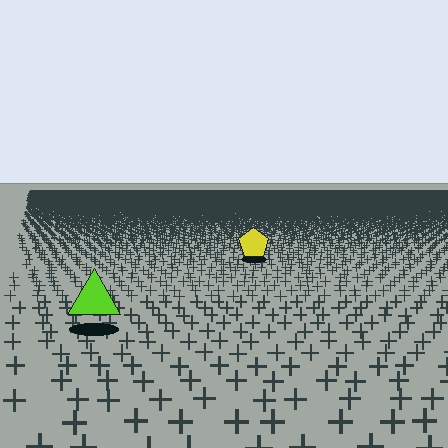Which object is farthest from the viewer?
The yellow pentagon is farthest from the viewer. It appears smaller and the ground texture around it is denser.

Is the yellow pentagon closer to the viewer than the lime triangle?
No. The lime triangle is closer — you can tell from the texture gradient: the ground texture is coarser near it.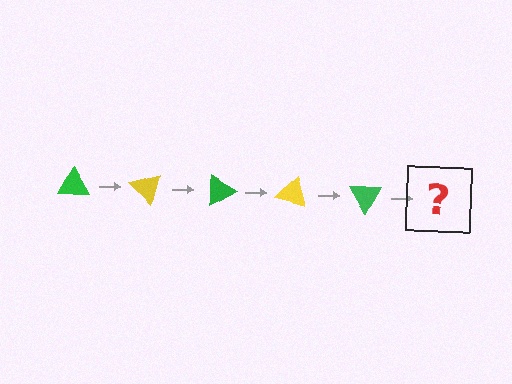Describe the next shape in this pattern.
It should be a yellow triangle, rotated 225 degrees from the start.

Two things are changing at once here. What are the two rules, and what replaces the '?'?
The two rules are that it rotates 45 degrees each step and the color cycles through green and yellow. The '?' should be a yellow triangle, rotated 225 degrees from the start.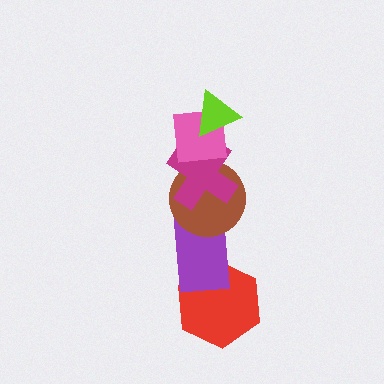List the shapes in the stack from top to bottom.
From top to bottom: the lime triangle, the pink square, the magenta cross, the brown circle, the purple rectangle, the red hexagon.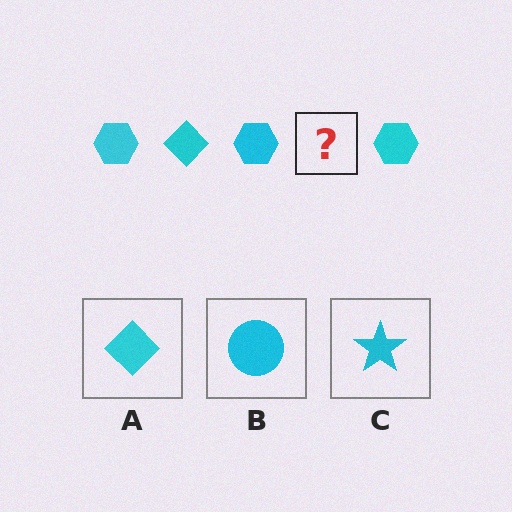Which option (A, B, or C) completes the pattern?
A.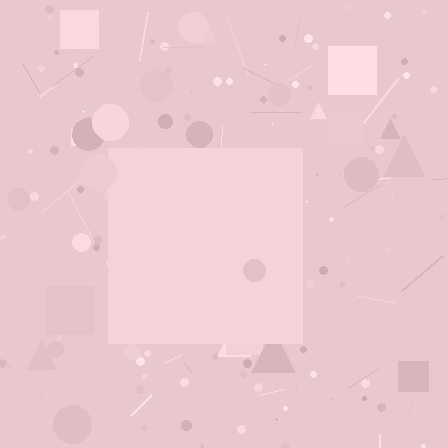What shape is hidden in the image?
A square is hidden in the image.